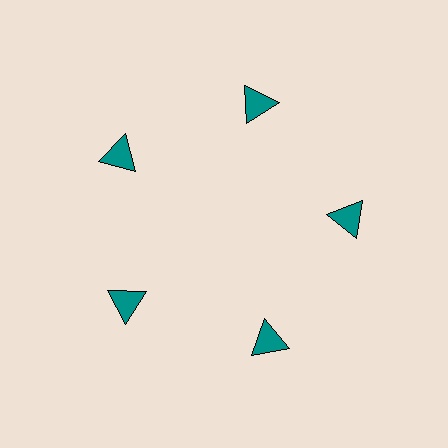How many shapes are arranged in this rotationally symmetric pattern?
There are 5 shapes, arranged in 5 groups of 1.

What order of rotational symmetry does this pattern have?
This pattern has 5-fold rotational symmetry.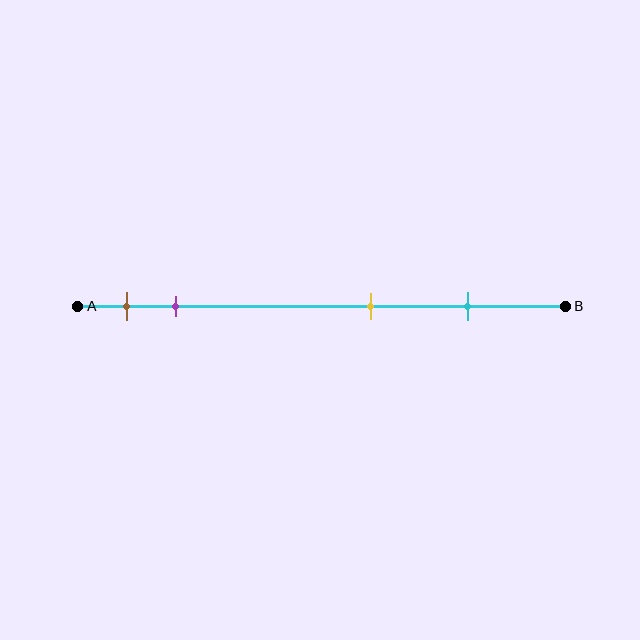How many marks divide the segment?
There are 4 marks dividing the segment.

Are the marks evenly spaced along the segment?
No, the marks are not evenly spaced.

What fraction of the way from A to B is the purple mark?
The purple mark is approximately 20% (0.2) of the way from A to B.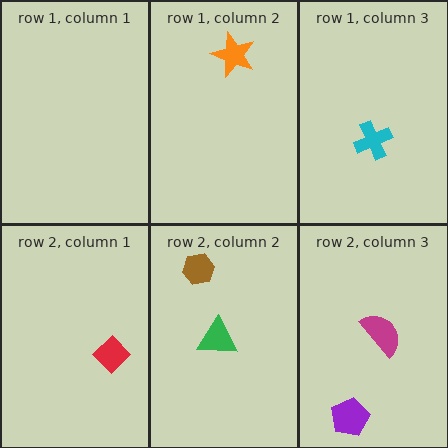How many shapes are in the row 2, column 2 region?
2.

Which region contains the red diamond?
The row 2, column 1 region.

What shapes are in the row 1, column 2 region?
The orange star.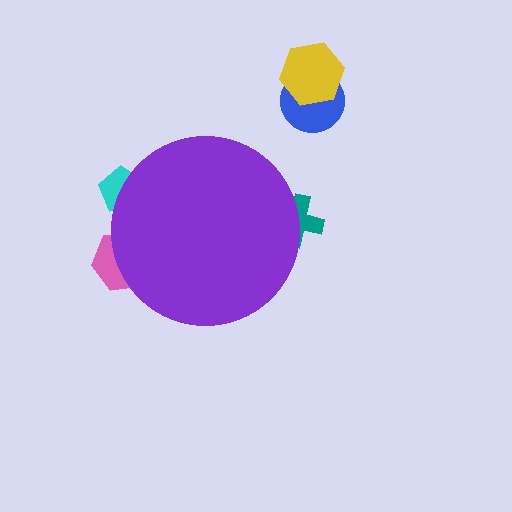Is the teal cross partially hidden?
Yes, the teal cross is partially hidden behind the purple circle.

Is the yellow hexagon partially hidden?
No, the yellow hexagon is fully visible.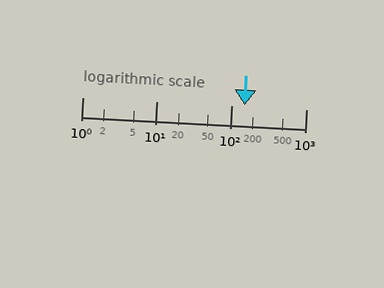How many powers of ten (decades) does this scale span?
The scale spans 3 decades, from 1 to 1000.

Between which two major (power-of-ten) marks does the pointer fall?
The pointer is between 100 and 1000.